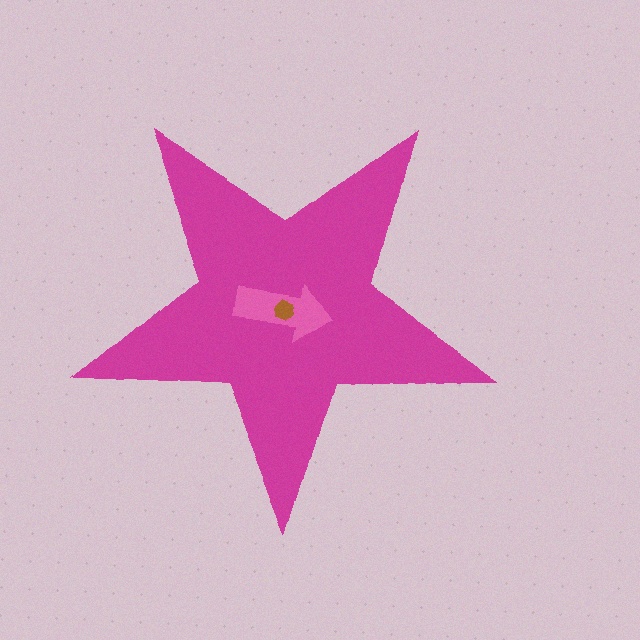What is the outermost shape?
The magenta star.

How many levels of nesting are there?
3.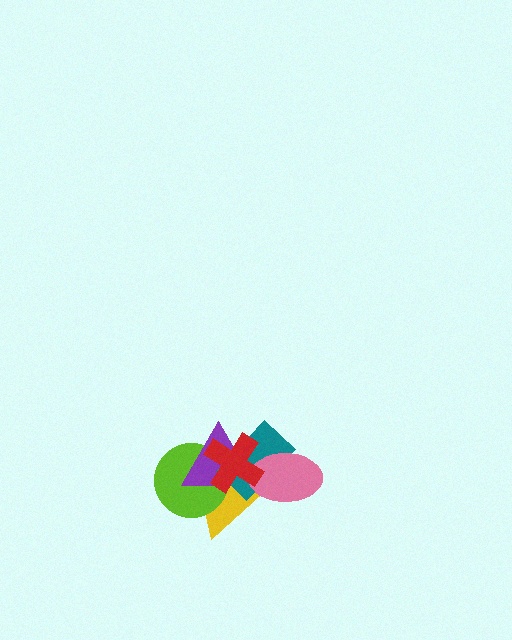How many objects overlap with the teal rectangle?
4 objects overlap with the teal rectangle.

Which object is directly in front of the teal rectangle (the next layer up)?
The pink ellipse is directly in front of the teal rectangle.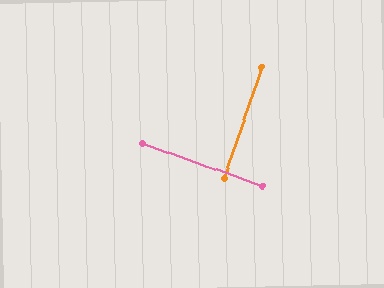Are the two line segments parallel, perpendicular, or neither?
Perpendicular — they meet at approximately 89°.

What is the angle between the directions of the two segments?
Approximately 89 degrees.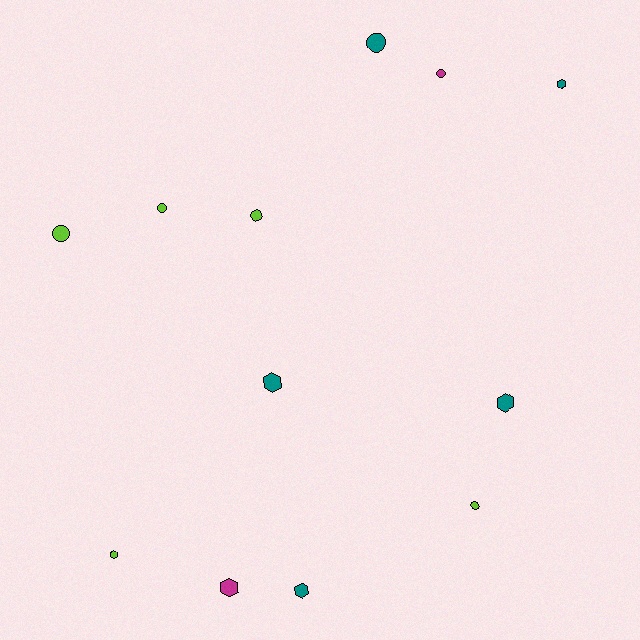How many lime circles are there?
There are 4 lime circles.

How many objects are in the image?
There are 12 objects.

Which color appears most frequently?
Teal, with 5 objects.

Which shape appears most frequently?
Hexagon, with 6 objects.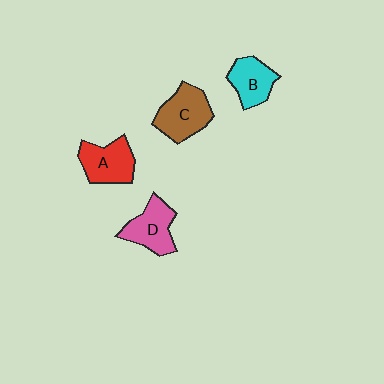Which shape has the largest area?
Shape C (brown).